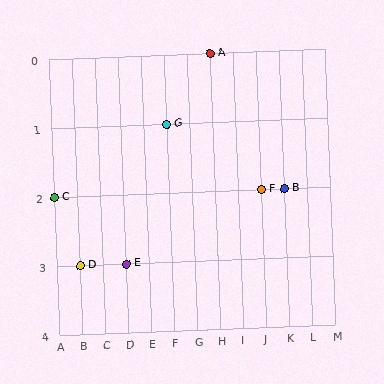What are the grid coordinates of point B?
Point B is at grid coordinates (K, 2).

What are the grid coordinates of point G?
Point G is at grid coordinates (F, 1).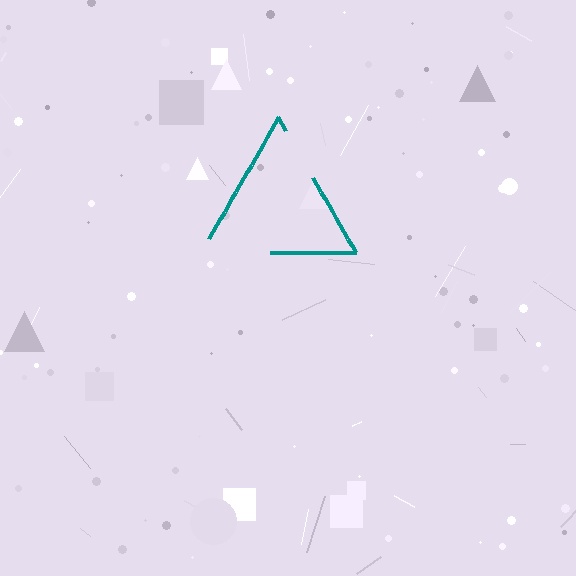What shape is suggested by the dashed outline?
The dashed outline suggests a triangle.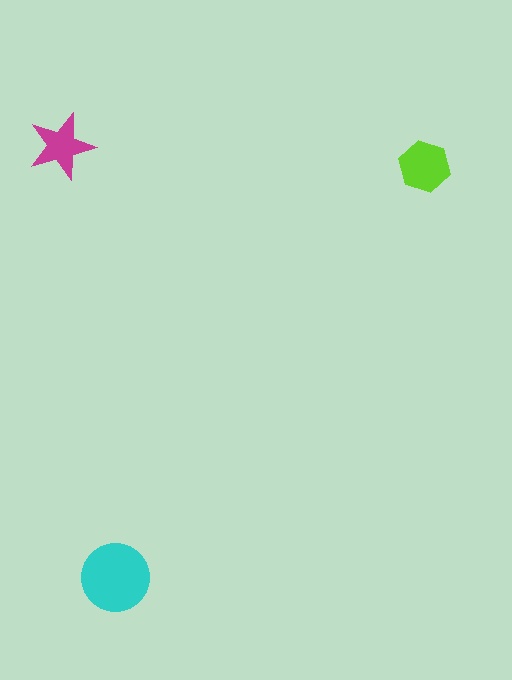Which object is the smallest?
The magenta star.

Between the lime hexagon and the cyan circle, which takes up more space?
The cyan circle.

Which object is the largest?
The cyan circle.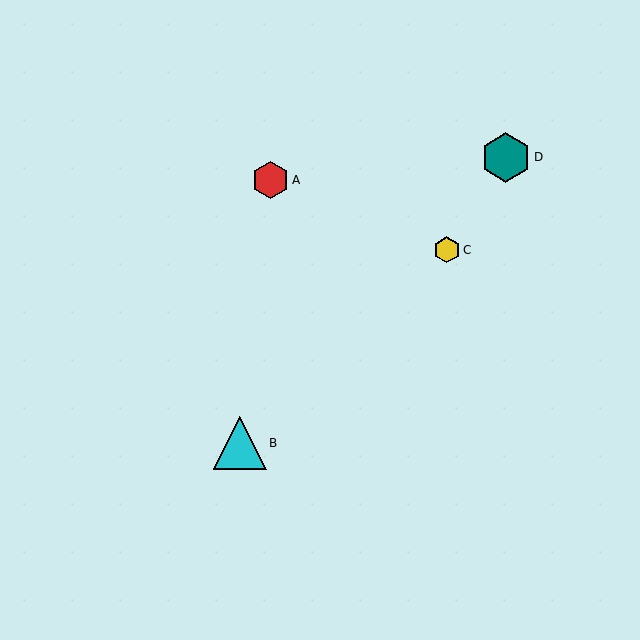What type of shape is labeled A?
Shape A is a red hexagon.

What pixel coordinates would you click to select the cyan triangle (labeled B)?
Click at (240, 443) to select the cyan triangle B.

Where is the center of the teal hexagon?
The center of the teal hexagon is at (506, 157).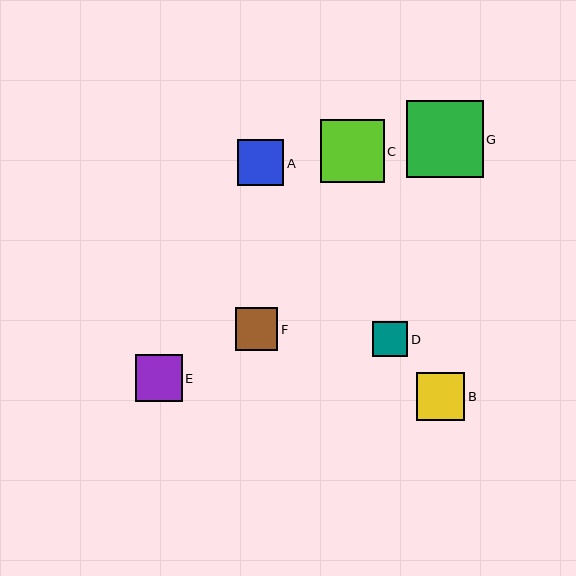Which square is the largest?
Square G is the largest with a size of approximately 77 pixels.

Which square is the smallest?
Square D is the smallest with a size of approximately 35 pixels.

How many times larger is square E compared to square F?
Square E is approximately 1.1 times the size of square F.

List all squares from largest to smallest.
From largest to smallest: G, C, B, E, A, F, D.